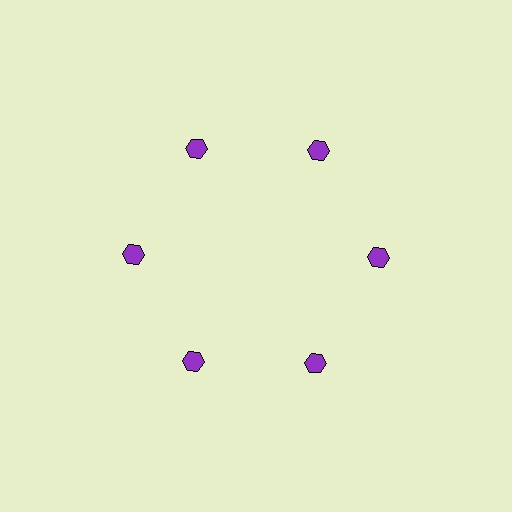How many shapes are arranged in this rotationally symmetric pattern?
There are 6 shapes, arranged in 6 groups of 1.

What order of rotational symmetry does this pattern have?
This pattern has 6-fold rotational symmetry.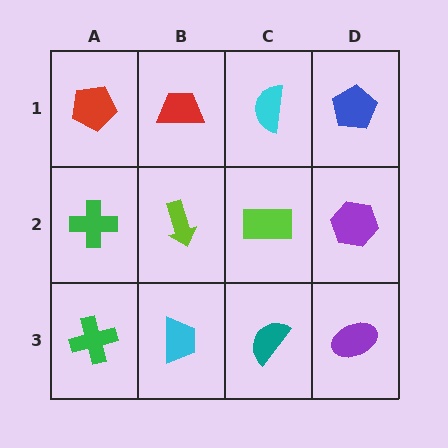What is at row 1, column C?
A cyan semicircle.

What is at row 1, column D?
A blue pentagon.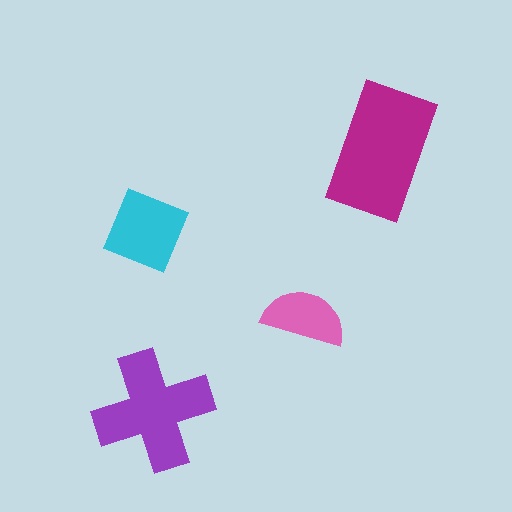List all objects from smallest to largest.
The pink semicircle, the cyan diamond, the purple cross, the magenta rectangle.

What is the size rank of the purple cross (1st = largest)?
2nd.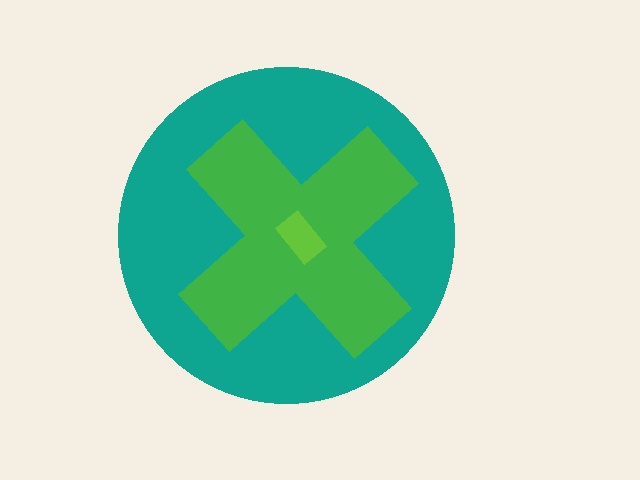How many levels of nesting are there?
3.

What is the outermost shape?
The teal circle.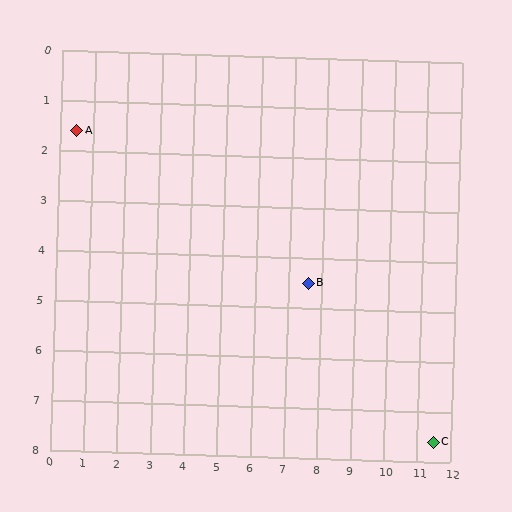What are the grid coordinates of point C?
Point C is at approximately (11.5, 7.6).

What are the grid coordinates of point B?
Point B is at approximately (7.6, 4.5).